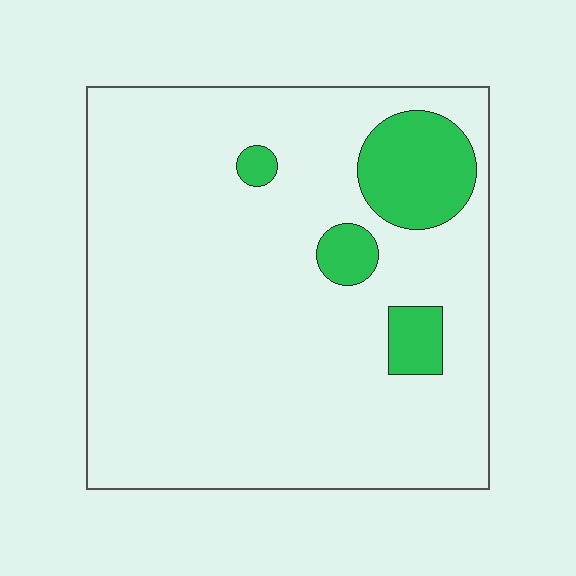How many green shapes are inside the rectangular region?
4.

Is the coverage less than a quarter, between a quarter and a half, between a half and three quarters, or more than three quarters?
Less than a quarter.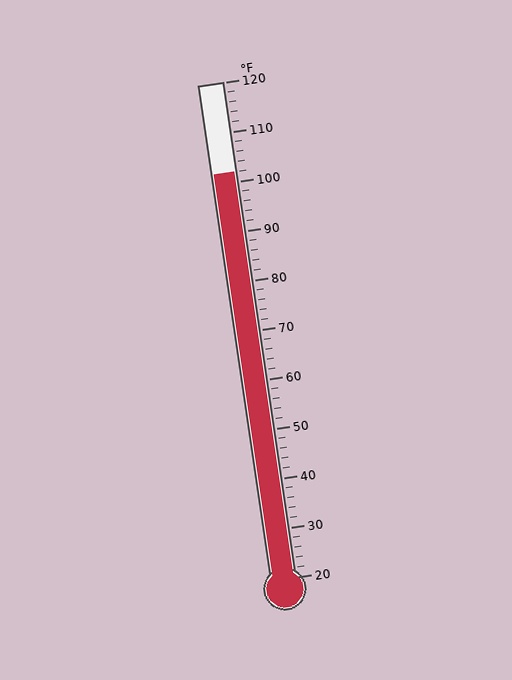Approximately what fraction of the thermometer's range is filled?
The thermometer is filled to approximately 80% of its range.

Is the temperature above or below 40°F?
The temperature is above 40°F.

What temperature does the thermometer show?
The thermometer shows approximately 102°F.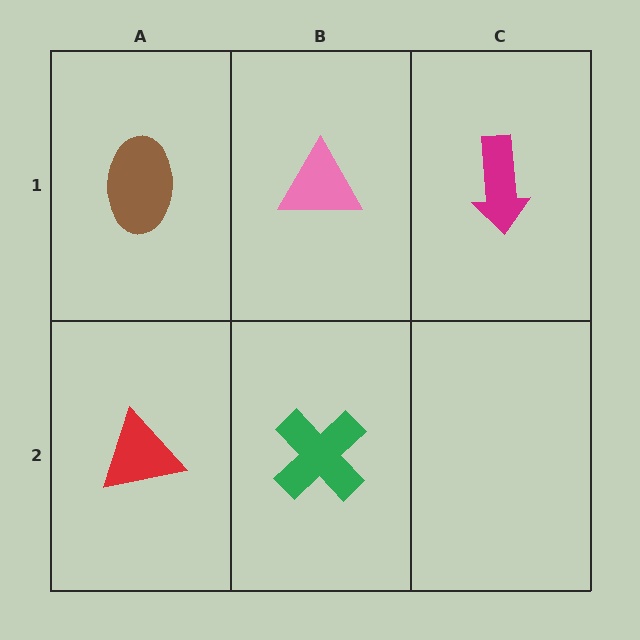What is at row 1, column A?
A brown ellipse.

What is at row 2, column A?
A red triangle.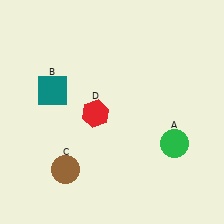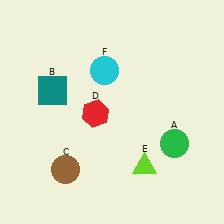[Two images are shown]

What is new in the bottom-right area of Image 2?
A lime triangle (E) was added in the bottom-right area of Image 2.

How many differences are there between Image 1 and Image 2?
There are 2 differences between the two images.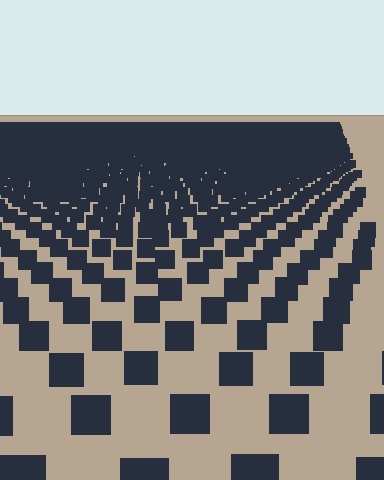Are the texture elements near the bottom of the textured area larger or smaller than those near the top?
Larger. Near the bottom, elements are closer to the viewer and appear at a bigger on-screen size.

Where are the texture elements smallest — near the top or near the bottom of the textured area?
Near the top.